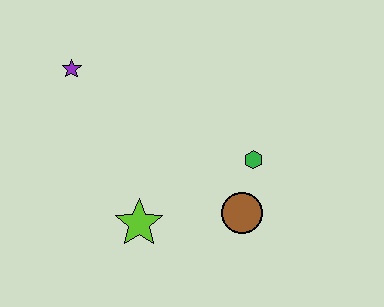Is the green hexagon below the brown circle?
No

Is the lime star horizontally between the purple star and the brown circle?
Yes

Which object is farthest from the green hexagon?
The purple star is farthest from the green hexagon.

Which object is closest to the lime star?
The brown circle is closest to the lime star.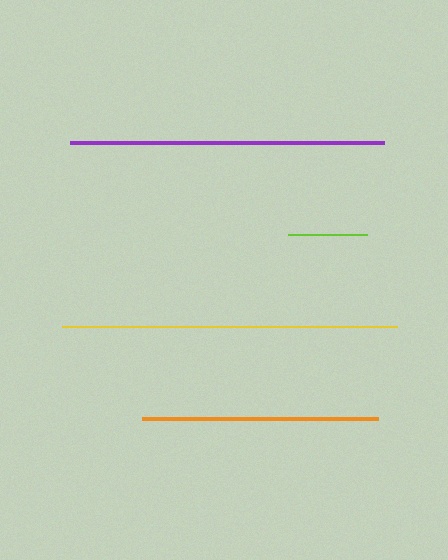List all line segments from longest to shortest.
From longest to shortest: yellow, purple, orange, lime.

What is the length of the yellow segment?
The yellow segment is approximately 334 pixels long.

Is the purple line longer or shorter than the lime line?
The purple line is longer than the lime line.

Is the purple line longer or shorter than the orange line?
The purple line is longer than the orange line.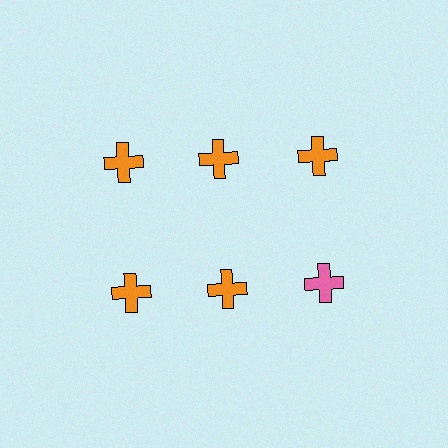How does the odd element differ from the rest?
It has a different color: pink instead of orange.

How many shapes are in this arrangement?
There are 6 shapes arranged in a grid pattern.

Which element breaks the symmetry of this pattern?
The pink cross in the second row, center column breaks the symmetry. All other shapes are orange crosses.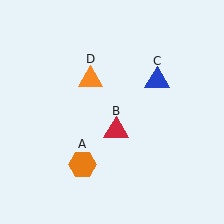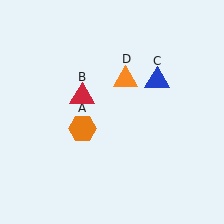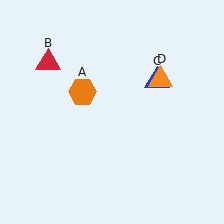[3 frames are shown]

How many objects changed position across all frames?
3 objects changed position: orange hexagon (object A), red triangle (object B), orange triangle (object D).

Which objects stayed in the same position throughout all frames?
Blue triangle (object C) remained stationary.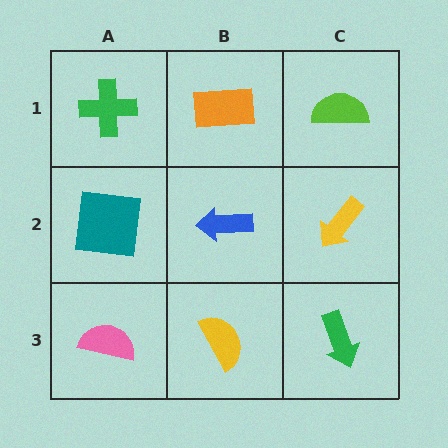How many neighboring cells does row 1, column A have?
2.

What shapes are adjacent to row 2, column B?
An orange rectangle (row 1, column B), a yellow semicircle (row 3, column B), a teal square (row 2, column A), a yellow arrow (row 2, column C).